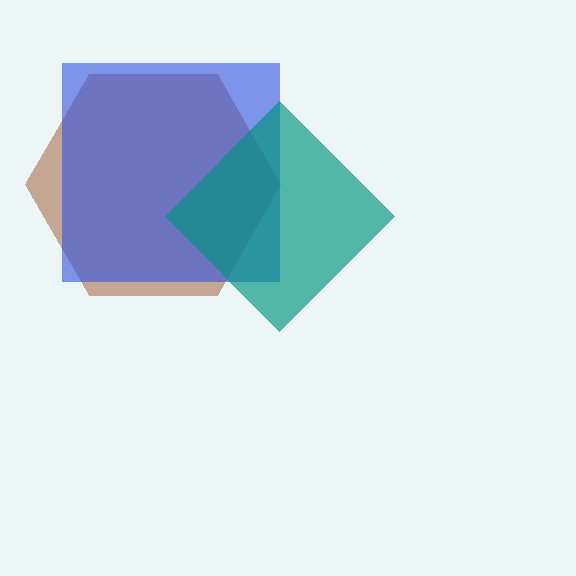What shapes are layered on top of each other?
The layered shapes are: a brown hexagon, a blue square, a teal diamond.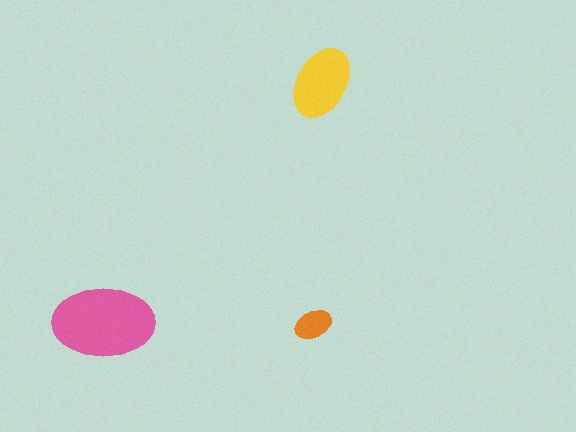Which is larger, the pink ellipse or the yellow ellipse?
The pink one.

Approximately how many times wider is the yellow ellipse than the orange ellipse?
About 2 times wider.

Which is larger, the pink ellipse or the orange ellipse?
The pink one.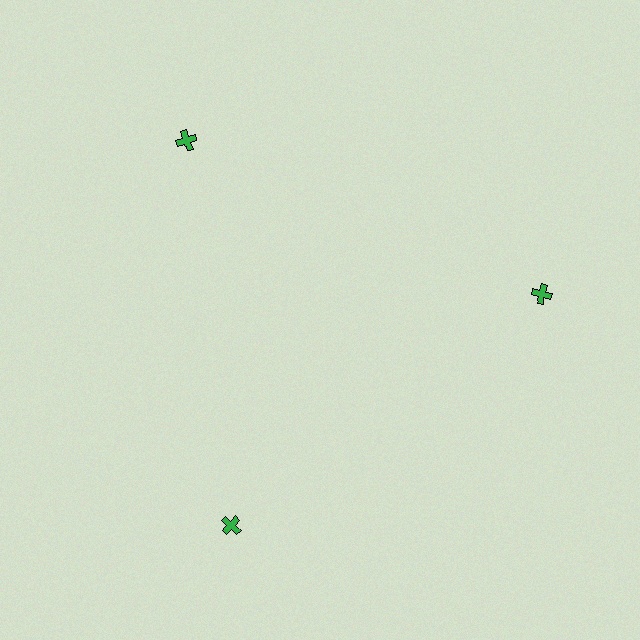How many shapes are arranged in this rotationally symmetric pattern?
There are 3 shapes, arranged in 3 groups of 1.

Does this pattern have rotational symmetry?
Yes, this pattern has 3-fold rotational symmetry. It looks the same after rotating 120 degrees around the center.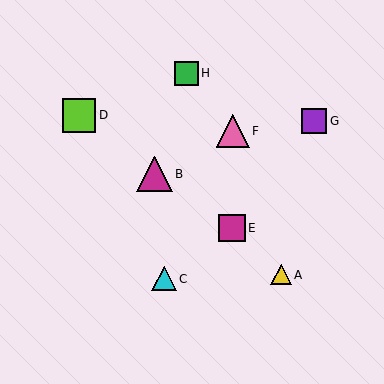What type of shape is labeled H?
Shape H is a green square.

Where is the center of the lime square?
The center of the lime square is at (79, 115).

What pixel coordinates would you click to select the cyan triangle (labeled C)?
Click at (164, 279) to select the cyan triangle C.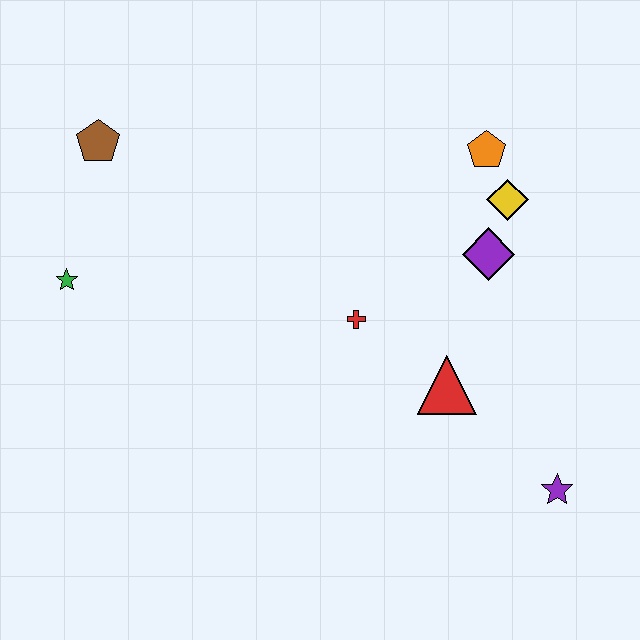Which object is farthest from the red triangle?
The brown pentagon is farthest from the red triangle.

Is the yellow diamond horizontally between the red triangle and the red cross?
No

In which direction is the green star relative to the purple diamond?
The green star is to the left of the purple diamond.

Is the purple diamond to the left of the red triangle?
No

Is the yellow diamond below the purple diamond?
No